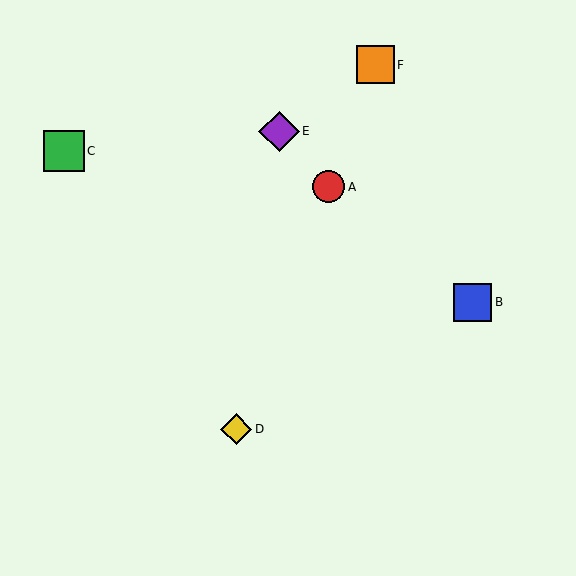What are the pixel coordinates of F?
Object F is at (375, 65).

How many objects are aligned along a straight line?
3 objects (A, D, F) are aligned along a straight line.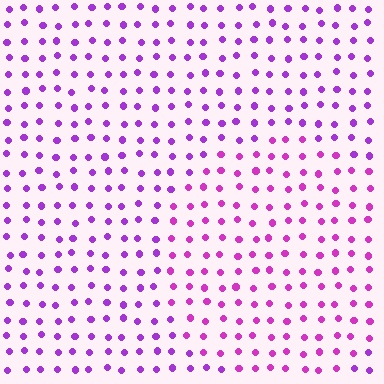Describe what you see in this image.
The image is filled with small purple elements in a uniform arrangement. A circle-shaped region is visible where the elements are tinted to a slightly different hue, forming a subtle color boundary.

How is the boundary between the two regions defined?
The boundary is defined purely by a slight shift in hue (about 24 degrees). Spacing, size, and orientation are identical on both sides.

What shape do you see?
I see a circle.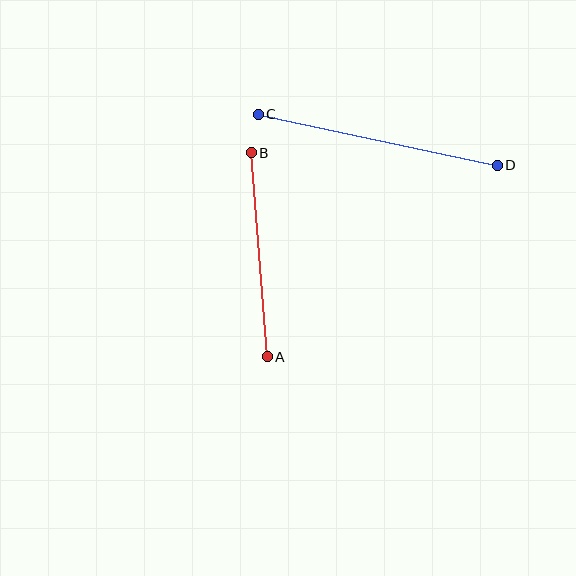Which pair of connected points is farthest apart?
Points C and D are farthest apart.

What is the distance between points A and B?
The distance is approximately 205 pixels.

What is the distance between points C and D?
The distance is approximately 245 pixels.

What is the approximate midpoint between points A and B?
The midpoint is at approximately (259, 255) pixels.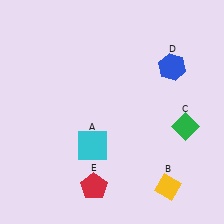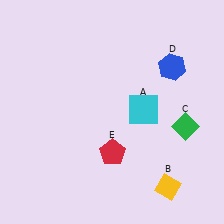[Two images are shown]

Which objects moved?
The objects that moved are: the cyan square (A), the red pentagon (E).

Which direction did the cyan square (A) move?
The cyan square (A) moved right.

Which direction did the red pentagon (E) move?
The red pentagon (E) moved up.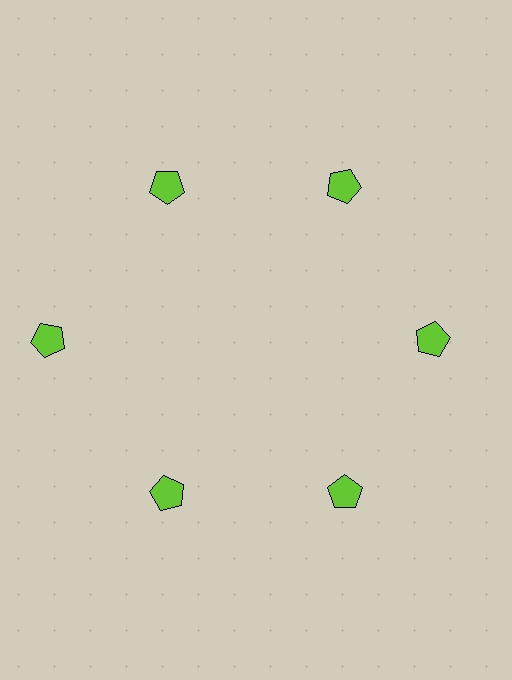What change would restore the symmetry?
The symmetry would be restored by moving it inward, back onto the ring so that all 6 pentagons sit at equal angles and equal distance from the center.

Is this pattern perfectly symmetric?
No. The 6 lime pentagons are arranged in a ring, but one element near the 9 o'clock position is pushed outward from the center, breaking the 6-fold rotational symmetry.